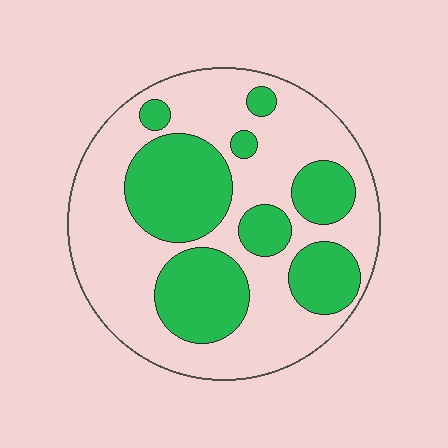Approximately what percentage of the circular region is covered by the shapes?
Approximately 35%.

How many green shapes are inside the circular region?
8.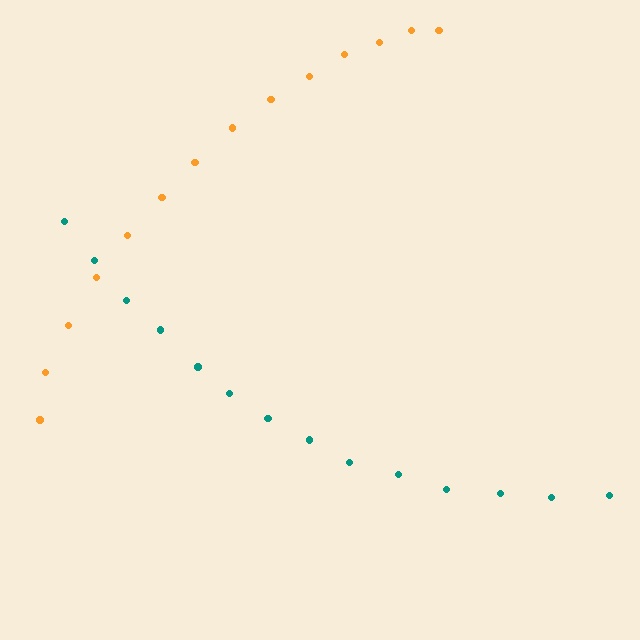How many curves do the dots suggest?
There are 2 distinct paths.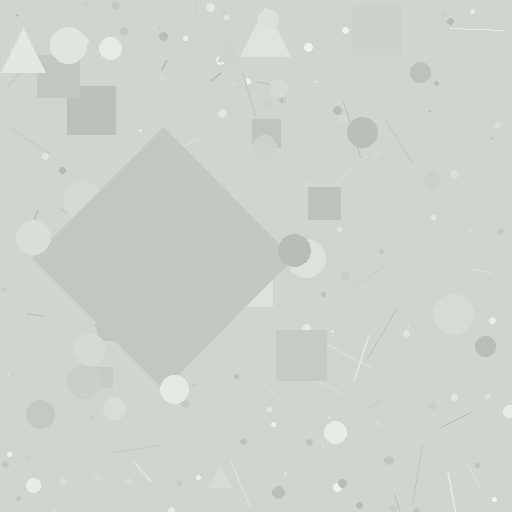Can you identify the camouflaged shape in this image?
The camouflaged shape is a diamond.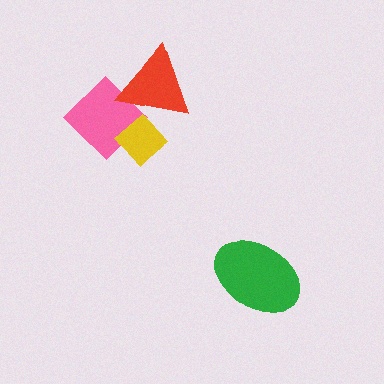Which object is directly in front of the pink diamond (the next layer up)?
The yellow diamond is directly in front of the pink diamond.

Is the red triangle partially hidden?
No, no other shape covers it.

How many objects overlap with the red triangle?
2 objects overlap with the red triangle.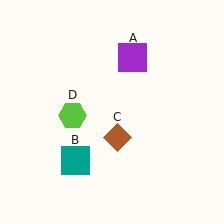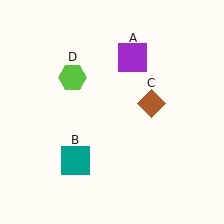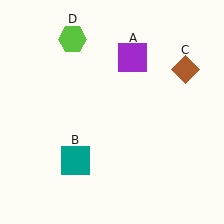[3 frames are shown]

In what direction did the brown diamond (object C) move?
The brown diamond (object C) moved up and to the right.